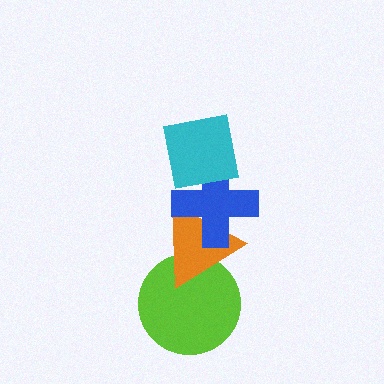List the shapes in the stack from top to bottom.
From top to bottom: the cyan square, the blue cross, the orange triangle, the lime circle.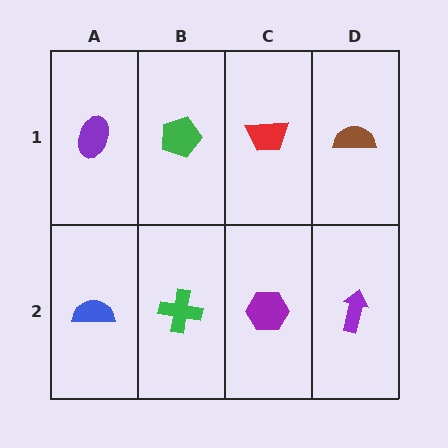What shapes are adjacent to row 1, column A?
A blue semicircle (row 2, column A), a green pentagon (row 1, column B).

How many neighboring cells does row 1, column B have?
3.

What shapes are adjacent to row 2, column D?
A brown semicircle (row 1, column D), a purple hexagon (row 2, column C).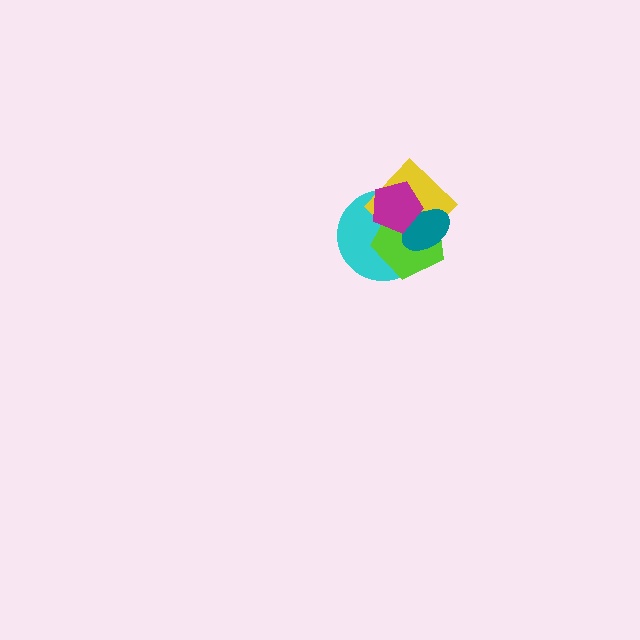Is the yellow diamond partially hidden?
Yes, it is partially covered by another shape.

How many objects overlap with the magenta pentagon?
4 objects overlap with the magenta pentagon.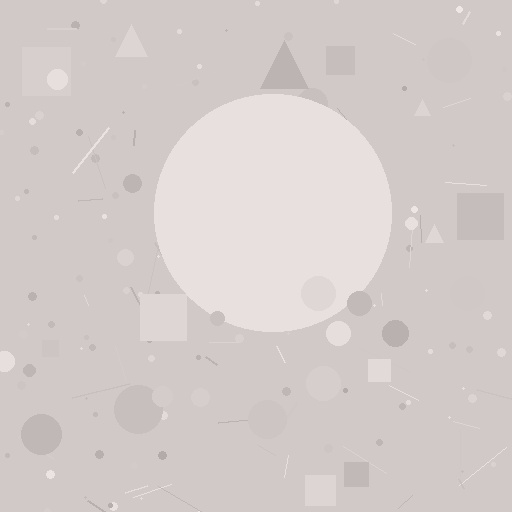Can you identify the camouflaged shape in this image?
The camouflaged shape is a circle.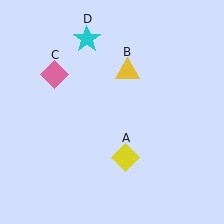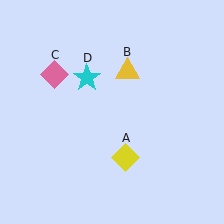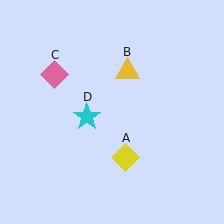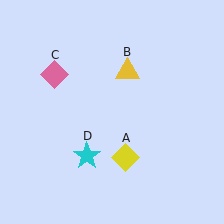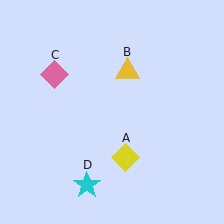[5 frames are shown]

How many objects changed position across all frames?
1 object changed position: cyan star (object D).